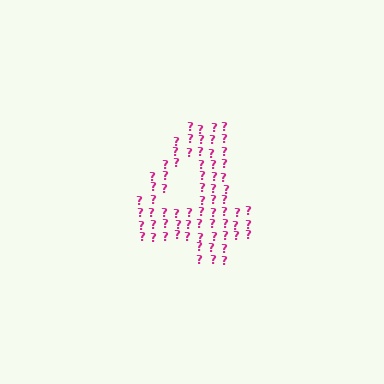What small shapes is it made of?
It is made of small question marks.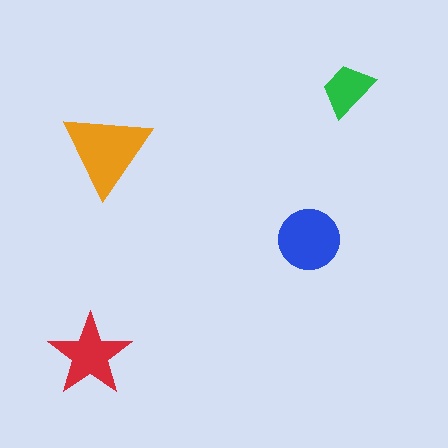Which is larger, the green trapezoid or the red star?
The red star.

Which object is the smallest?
The green trapezoid.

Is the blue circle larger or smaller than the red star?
Larger.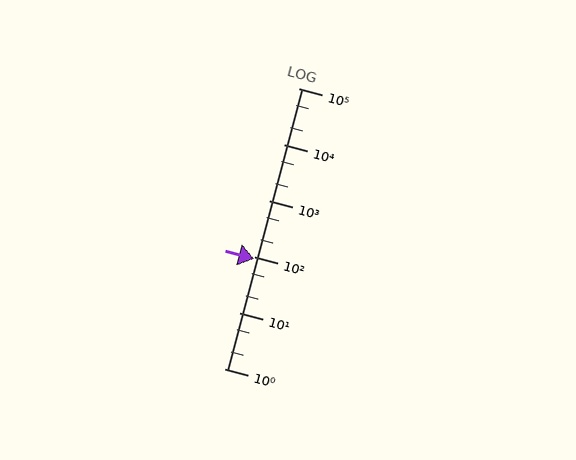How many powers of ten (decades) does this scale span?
The scale spans 5 decades, from 1 to 100000.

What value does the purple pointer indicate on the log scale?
The pointer indicates approximately 91.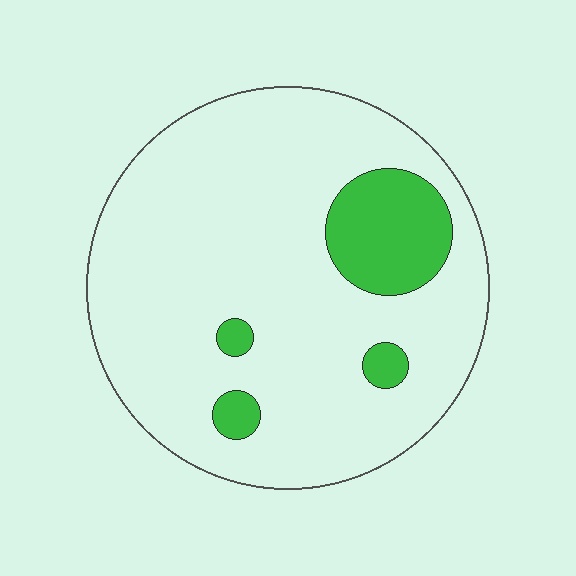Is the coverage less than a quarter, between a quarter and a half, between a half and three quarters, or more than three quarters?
Less than a quarter.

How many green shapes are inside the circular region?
4.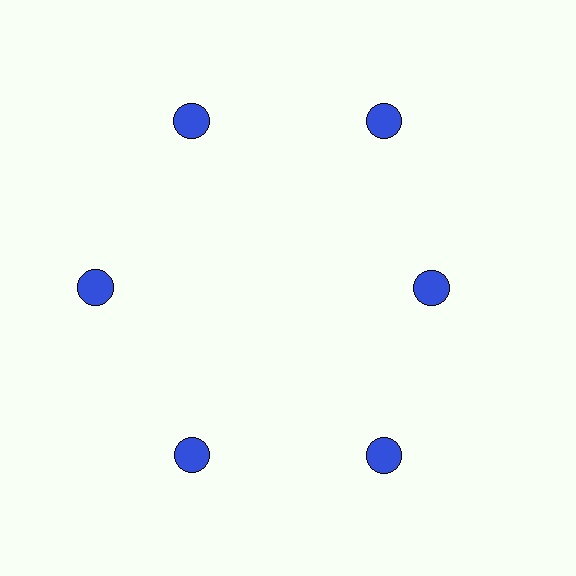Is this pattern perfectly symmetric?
No. The 6 blue circles are arranged in a ring, but one element near the 3 o'clock position is pulled inward toward the center, breaking the 6-fold rotational symmetry.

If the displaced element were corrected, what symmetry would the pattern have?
It would have 6-fold rotational symmetry — the pattern would map onto itself every 60 degrees.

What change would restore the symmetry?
The symmetry would be restored by moving it outward, back onto the ring so that all 6 circles sit at equal angles and equal distance from the center.